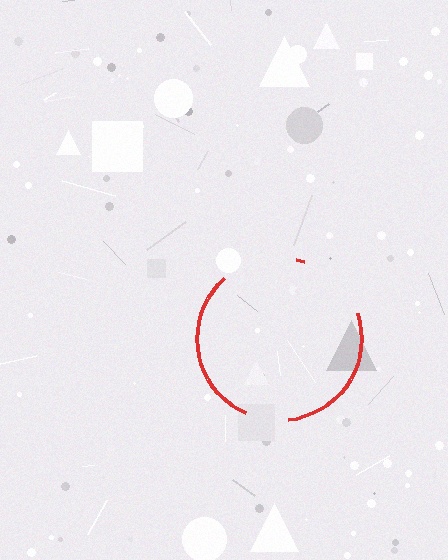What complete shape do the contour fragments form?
The contour fragments form a circle.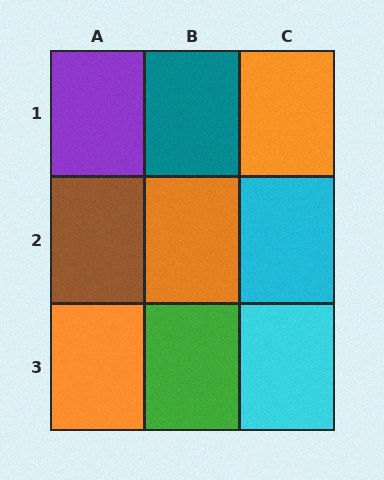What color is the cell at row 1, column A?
Purple.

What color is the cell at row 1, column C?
Orange.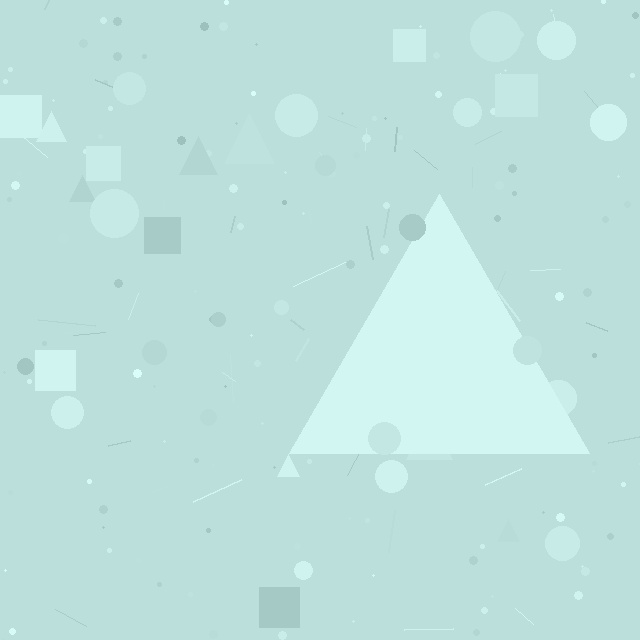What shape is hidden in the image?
A triangle is hidden in the image.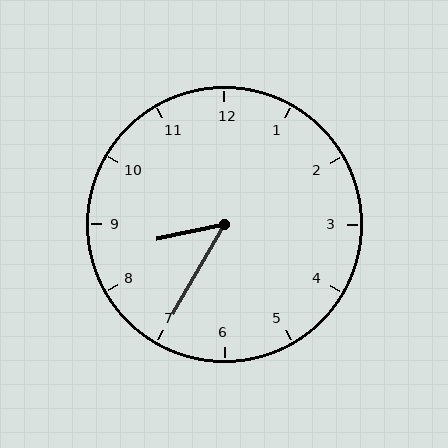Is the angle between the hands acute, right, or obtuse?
It is acute.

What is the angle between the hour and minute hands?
Approximately 48 degrees.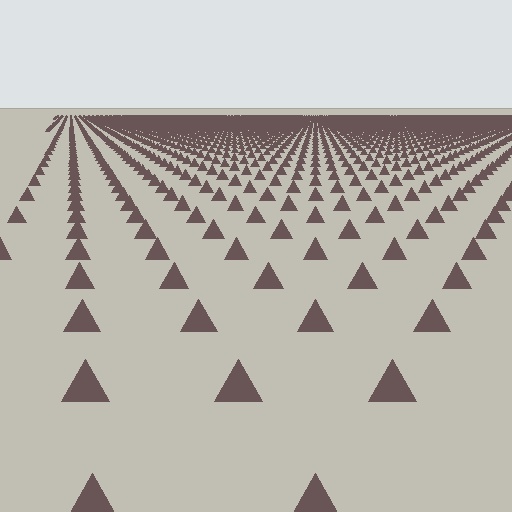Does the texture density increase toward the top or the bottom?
Density increases toward the top.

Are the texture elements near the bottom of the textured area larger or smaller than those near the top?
Larger. Near the bottom, elements are closer to the viewer and appear at a bigger on-screen size.